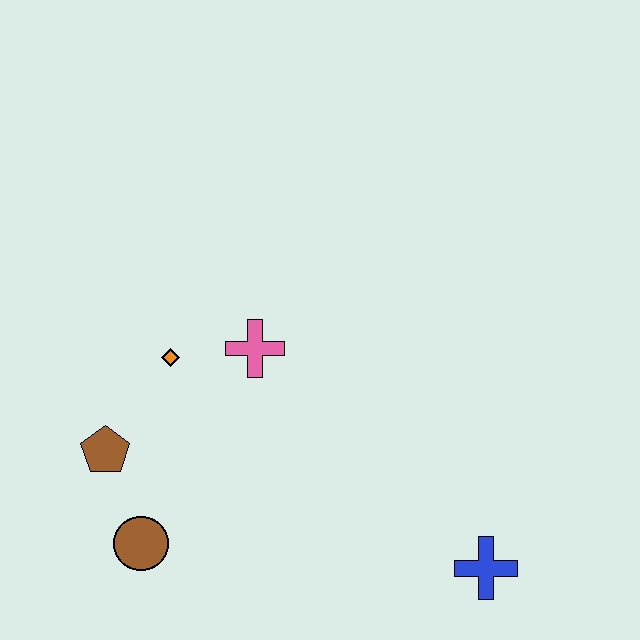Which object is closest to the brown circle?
The brown pentagon is closest to the brown circle.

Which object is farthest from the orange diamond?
The blue cross is farthest from the orange diamond.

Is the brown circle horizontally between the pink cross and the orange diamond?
No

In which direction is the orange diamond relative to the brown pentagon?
The orange diamond is above the brown pentagon.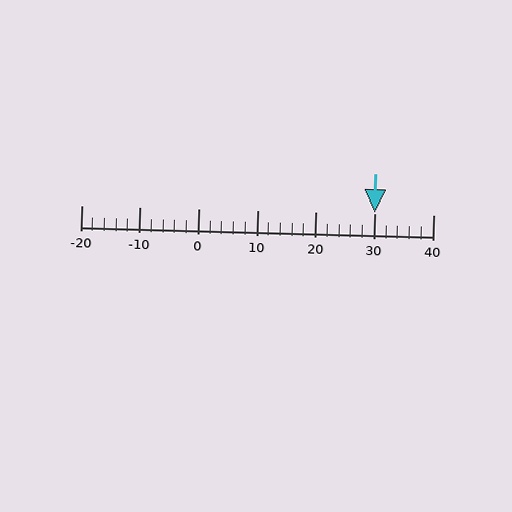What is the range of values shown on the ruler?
The ruler shows values from -20 to 40.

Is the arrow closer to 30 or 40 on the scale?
The arrow is closer to 30.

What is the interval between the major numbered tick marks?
The major tick marks are spaced 10 units apart.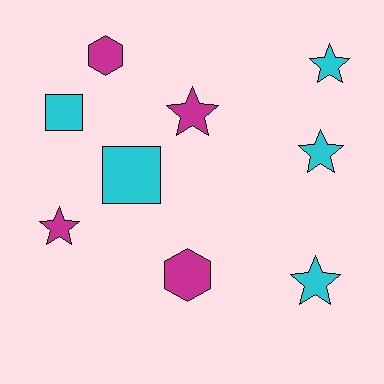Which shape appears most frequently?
Star, with 5 objects.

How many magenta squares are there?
There are no magenta squares.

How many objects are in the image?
There are 9 objects.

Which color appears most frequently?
Cyan, with 5 objects.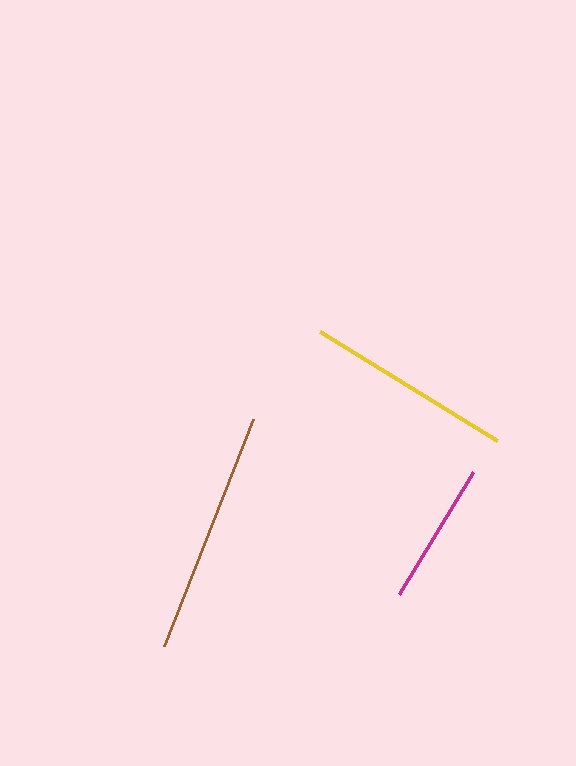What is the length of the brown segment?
The brown segment is approximately 244 pixels long.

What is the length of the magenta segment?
The magenta segment is approximately 143 pixels long.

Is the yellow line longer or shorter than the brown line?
The brown line is longer than the yellow line.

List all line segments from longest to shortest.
From longest to shortest: brown, yellow, magenta.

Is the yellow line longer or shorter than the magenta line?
The yellow line is longer than the magenta line.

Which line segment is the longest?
The brown line is the longest at approximately 244 pixels.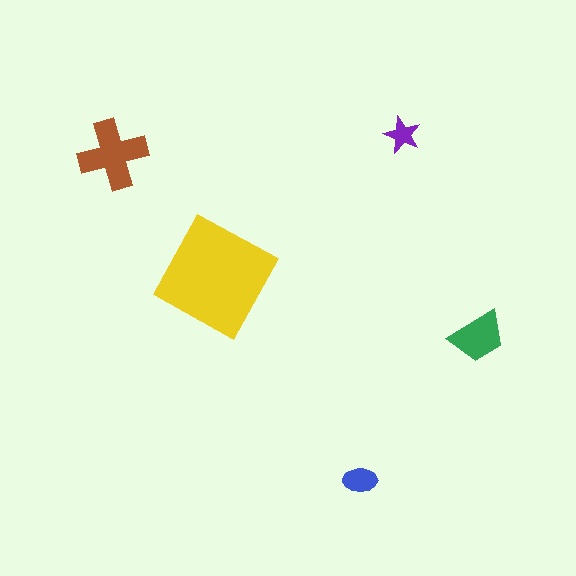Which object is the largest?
The yellow square.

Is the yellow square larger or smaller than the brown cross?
Larger.